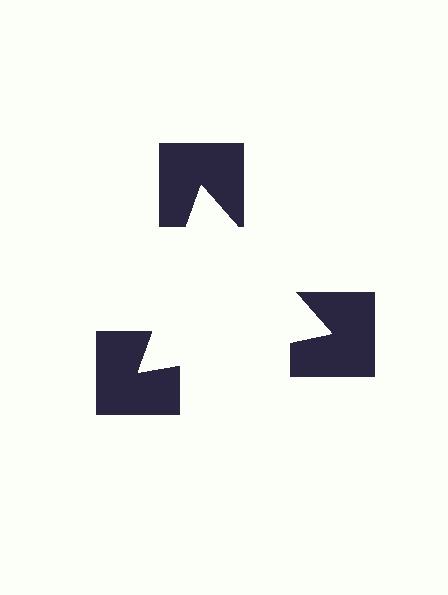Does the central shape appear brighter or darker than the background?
It typically appears slightly brighter than the background, even though no actual brightness change is drawn.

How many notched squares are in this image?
There are 3 — one at each vertex of the illusory triangle.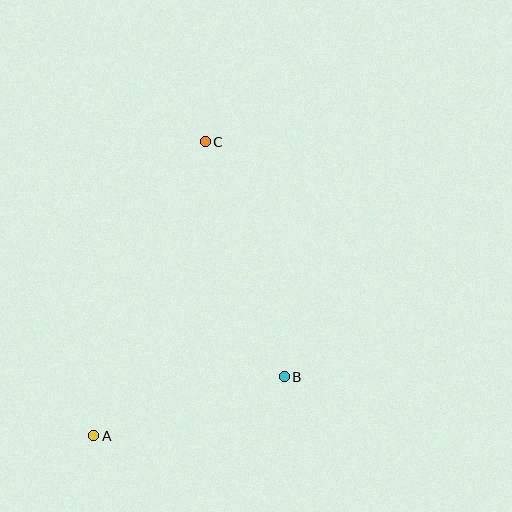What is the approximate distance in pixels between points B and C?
The distance between B and C is approximately 247 pixels.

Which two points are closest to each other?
Points A and B are closest to each other.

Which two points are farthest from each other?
Points A and C are farthest from each other.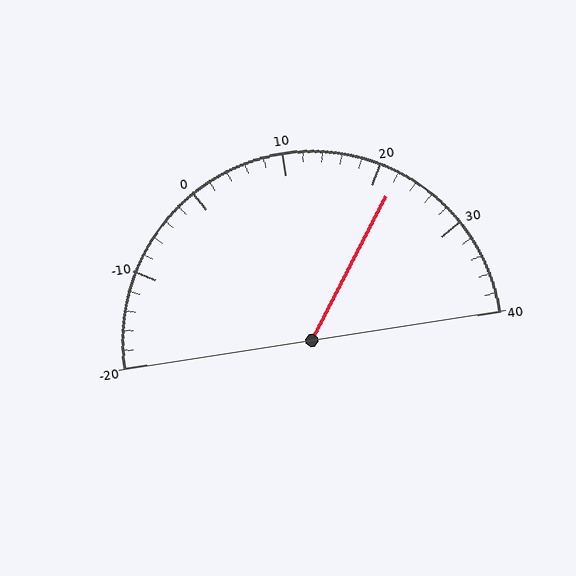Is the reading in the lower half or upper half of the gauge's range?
The reading is in the upper half of the range (-20 to 40).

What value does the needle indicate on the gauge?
The needle indicates approximately 22.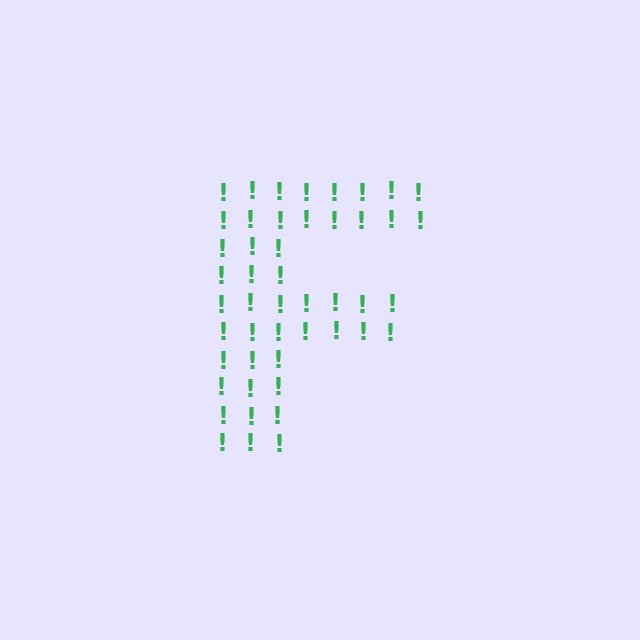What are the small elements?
The small elements are exclamation marks.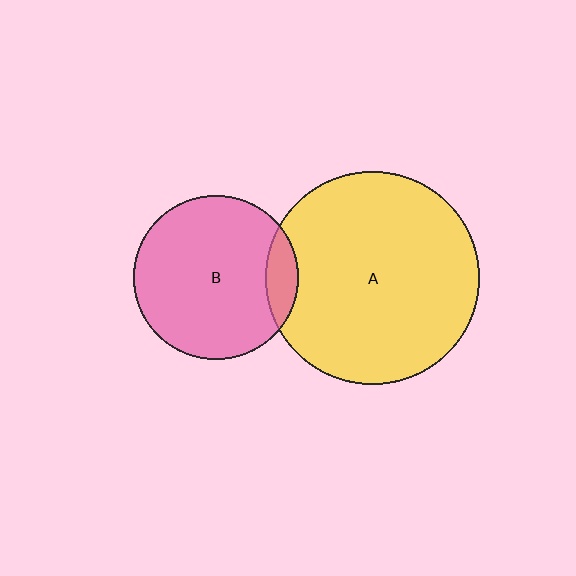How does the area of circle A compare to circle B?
Approximately 1.7 times.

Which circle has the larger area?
Circle A (yellow).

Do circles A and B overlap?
Yes.